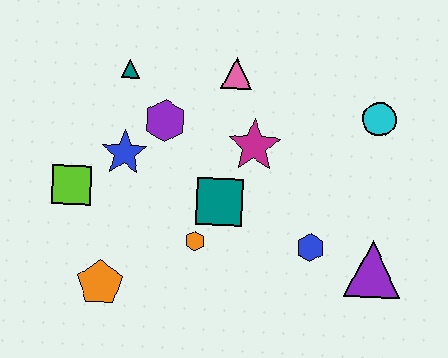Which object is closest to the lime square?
The blue star is closest to the lime square.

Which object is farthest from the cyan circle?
The orange pentagon is farthest from the cyan circle.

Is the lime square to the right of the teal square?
No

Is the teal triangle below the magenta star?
No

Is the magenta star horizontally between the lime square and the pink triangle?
No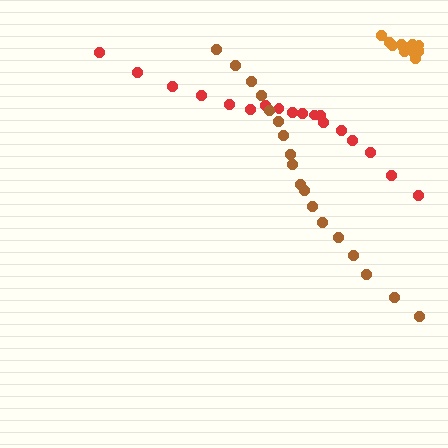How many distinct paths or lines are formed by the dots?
There are 3 distinct paths.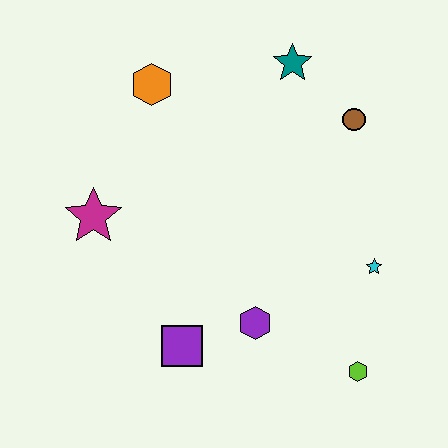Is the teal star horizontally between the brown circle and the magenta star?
Yes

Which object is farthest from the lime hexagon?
The orange hexagon is farthest from the lime hexagon.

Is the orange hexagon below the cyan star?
No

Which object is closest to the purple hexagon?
The purple square is closest to the purple hexagon.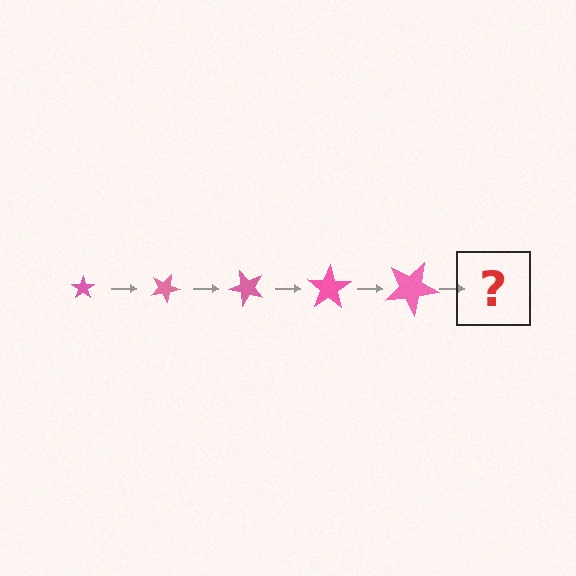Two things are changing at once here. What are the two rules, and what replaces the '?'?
The two rules are that the star grows larger each step and it rotates 25 degrees each step. The '?' should be a star, larger than the previous one and rotated 125 degrees from the start.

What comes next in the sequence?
The next element should be a star, larger than the previous one and rotated 125 degrees from the start.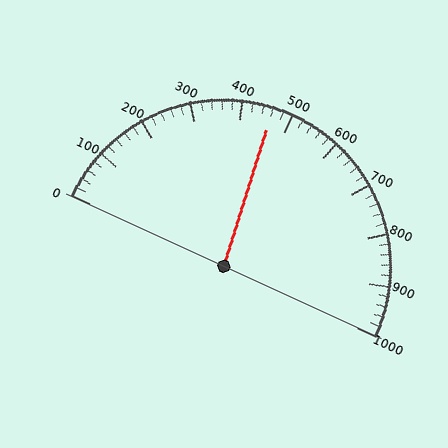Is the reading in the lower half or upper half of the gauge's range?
The reading is in the lower half of the range (0 to 1000).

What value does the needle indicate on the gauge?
The needle indicates approximately 460.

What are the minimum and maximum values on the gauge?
The gauge ranges from 0 to 1000.